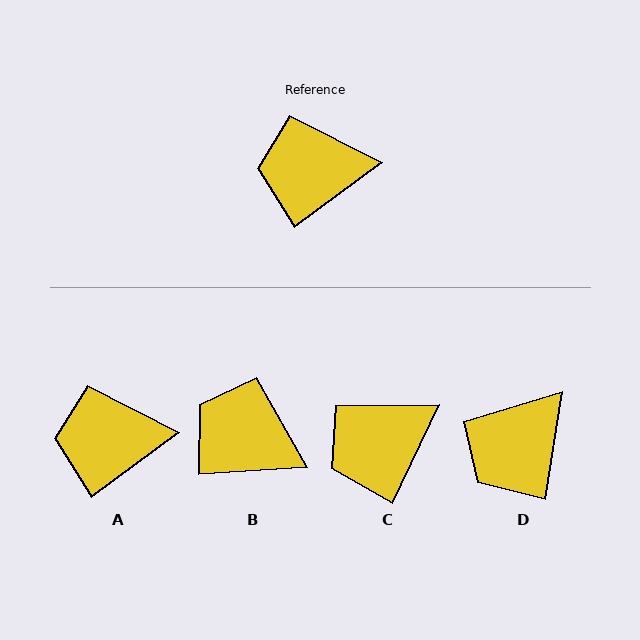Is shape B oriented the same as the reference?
No, it is off by about 33 degrees.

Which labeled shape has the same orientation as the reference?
A.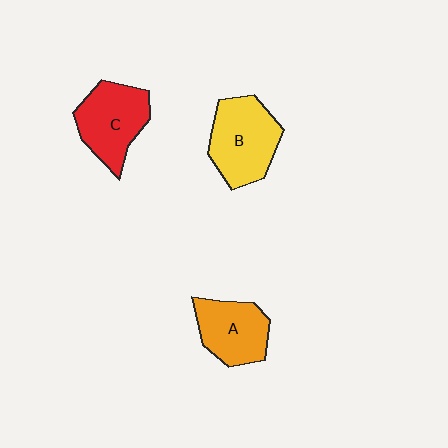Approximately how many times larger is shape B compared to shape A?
Approximately 1.2 times.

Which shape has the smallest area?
Shape A (orange).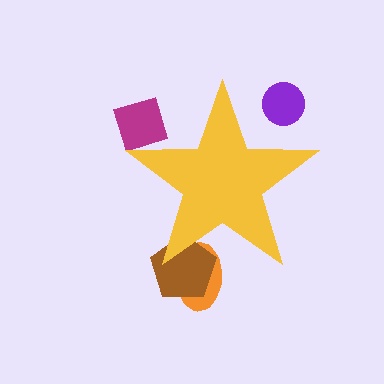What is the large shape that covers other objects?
A yellow star.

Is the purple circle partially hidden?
Yes, the purple circle is partially hidden behind the yellow star.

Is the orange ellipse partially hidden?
Yes, the orange ellipse is partially hidden behind the yellow star.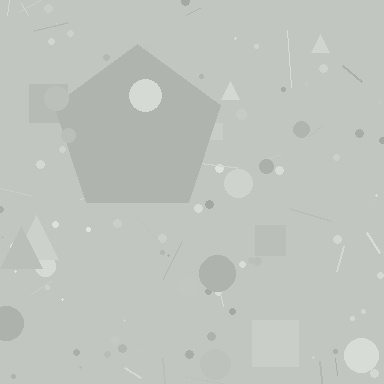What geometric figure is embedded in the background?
A pentagon is embedded in the background.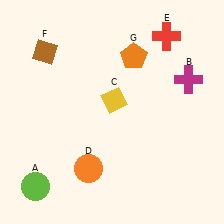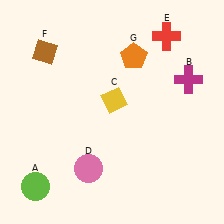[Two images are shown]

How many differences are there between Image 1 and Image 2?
There is 1 difference between the two images.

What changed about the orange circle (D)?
In Image 1, D is orange. In Image 2, it changed to pink.